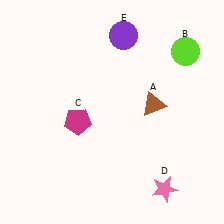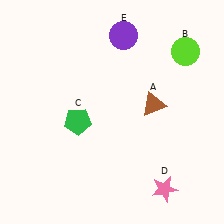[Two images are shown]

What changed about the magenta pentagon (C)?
In Image 1, C is magenta. In Image 2, it changed to green.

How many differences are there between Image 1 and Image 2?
There is 1 difference between the two images.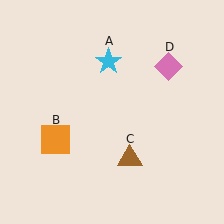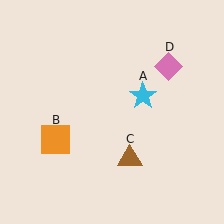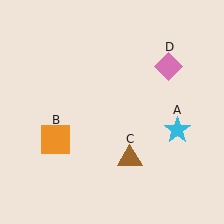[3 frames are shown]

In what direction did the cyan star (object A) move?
The cyan star (object A) moved down and to the right.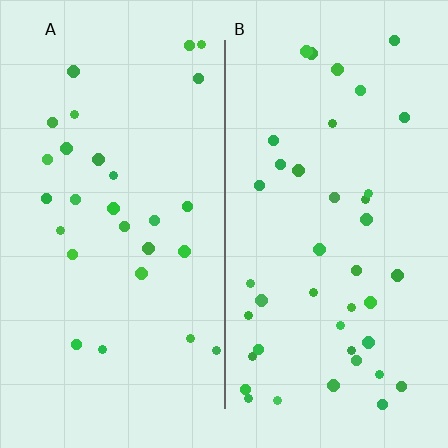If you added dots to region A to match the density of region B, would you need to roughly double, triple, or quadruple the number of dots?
Approximately double.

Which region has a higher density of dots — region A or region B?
B (the right).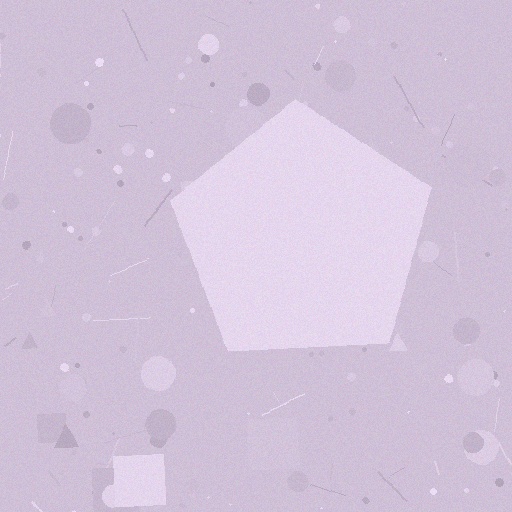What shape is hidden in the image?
A pentagon is hidden in the image.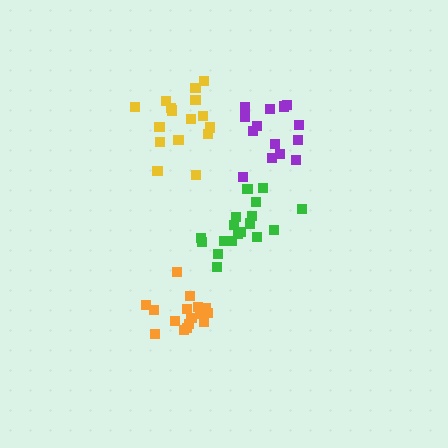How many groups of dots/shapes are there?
There are 4 groups.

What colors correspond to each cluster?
The clusters are colored: green, orange, yellow, purple.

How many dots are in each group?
Group 1: 18 dots, Group 2: 16 dots, Group 3: 16 dots, Group 4: 14 dots (64 total).